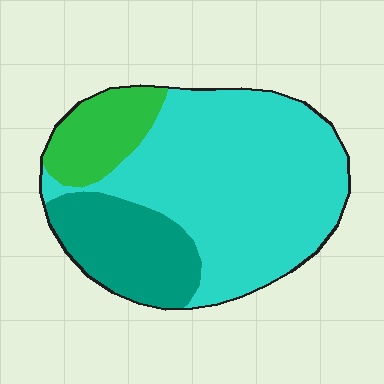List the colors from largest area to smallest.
From largest to smallest: cyan, teal, green.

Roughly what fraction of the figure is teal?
Teal takes up about one fifth (1/5) of the figure.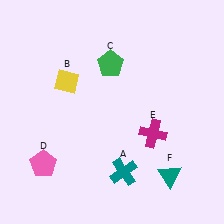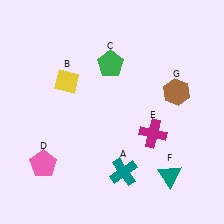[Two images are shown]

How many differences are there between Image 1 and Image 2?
There is 1 difference between the two images.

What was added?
A brown hexagon (G) was added in Image 2.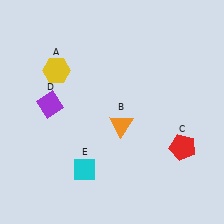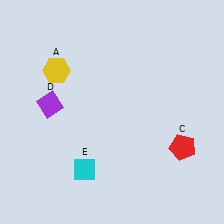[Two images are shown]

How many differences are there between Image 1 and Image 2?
There is 1 difference between the two images.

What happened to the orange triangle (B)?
The orange triangle (B) was removed in Image 2. It was in the bottom-right area of Image 1.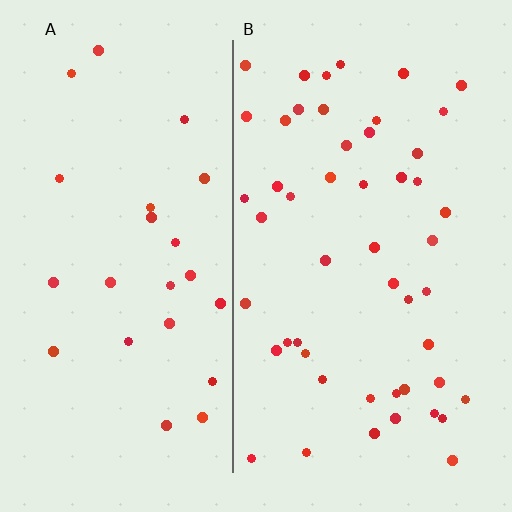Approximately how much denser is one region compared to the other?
Approximately 2.1× — region B over region A.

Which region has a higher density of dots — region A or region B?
B (the right).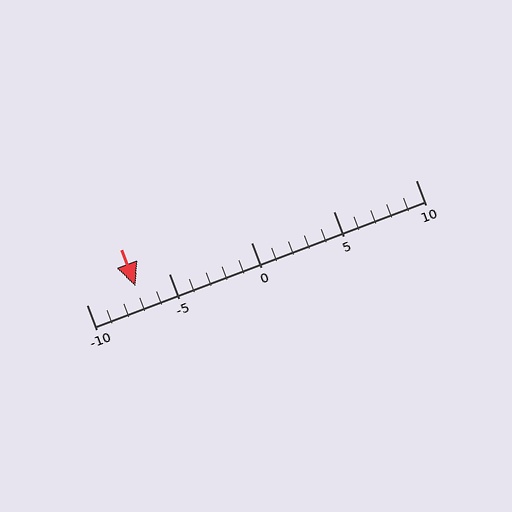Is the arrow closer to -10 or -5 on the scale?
The arrow is closer to -5.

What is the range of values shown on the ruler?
The ruler shows values from -10 to 10.